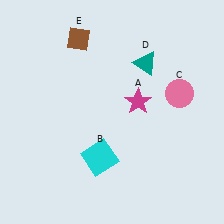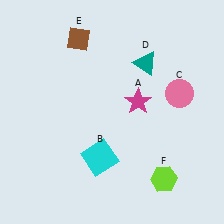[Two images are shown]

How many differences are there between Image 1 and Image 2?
There is 1 difference between the two images.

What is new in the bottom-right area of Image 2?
A lime hexagon (F) was added in the bottom-right area of Image 2.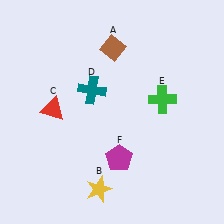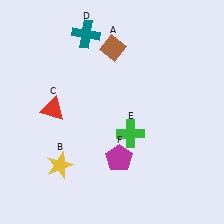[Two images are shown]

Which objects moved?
The objects that moved are: the yellow star (B), the teal cross (D), the green cross (E).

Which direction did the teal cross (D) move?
The teal cross (D) moved up.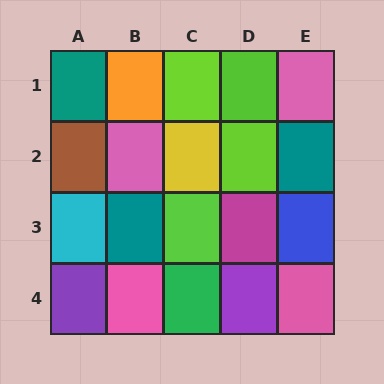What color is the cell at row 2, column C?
Yellow.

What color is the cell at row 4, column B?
Pink.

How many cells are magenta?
1 cell is magenta.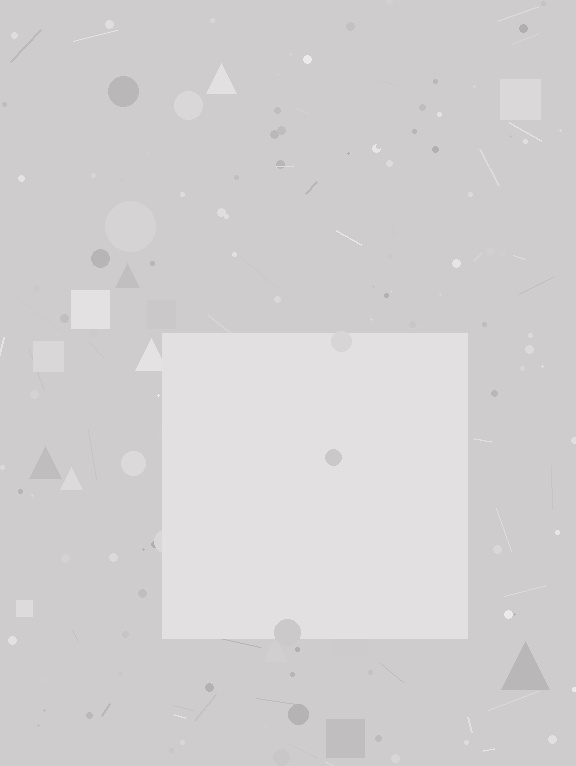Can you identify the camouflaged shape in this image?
The camouflaged shape is a square.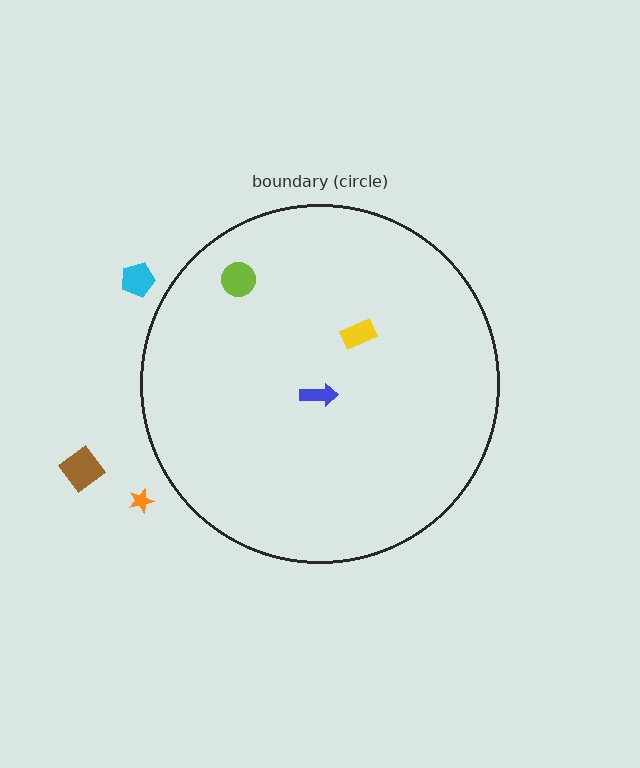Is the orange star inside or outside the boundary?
Outside.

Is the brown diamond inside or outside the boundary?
Outside.